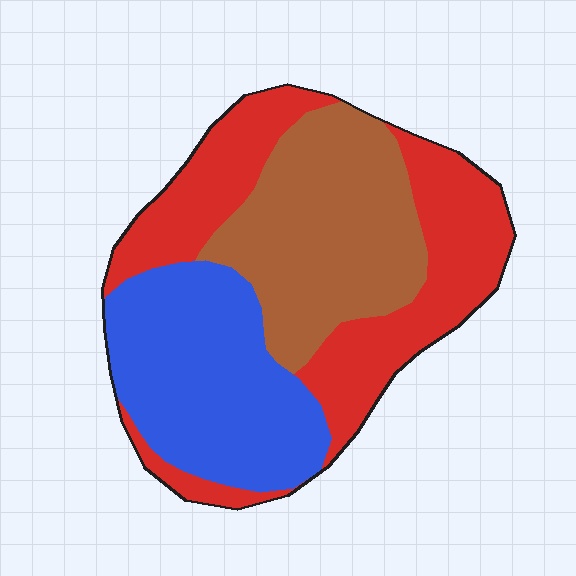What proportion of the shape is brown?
Brown takes up about one third (1/3) of the shape.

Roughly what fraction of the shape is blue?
Blue takes up between a sixth and a third of the shape.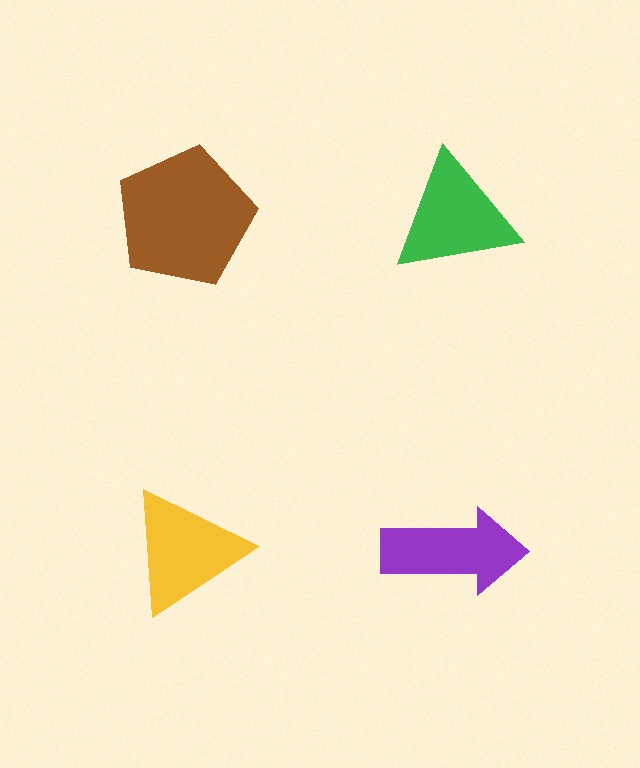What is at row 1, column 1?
A brown pentagon.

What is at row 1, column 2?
A green triangle.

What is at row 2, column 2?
A purple arrow.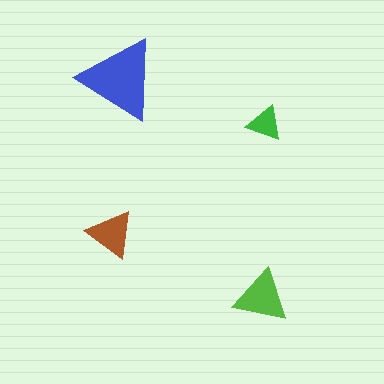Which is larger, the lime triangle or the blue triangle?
The blue one.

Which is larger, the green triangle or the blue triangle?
The blue one.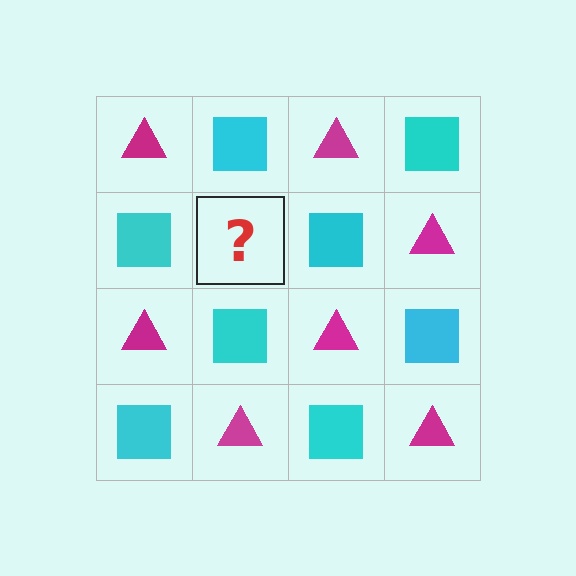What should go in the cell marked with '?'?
The missing cell should contain a magenta triangle.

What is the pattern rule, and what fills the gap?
The rule is that it alternates magenta triangle and cyan square in a checkerboard pattern. The gap should be filled with a magenta triangle.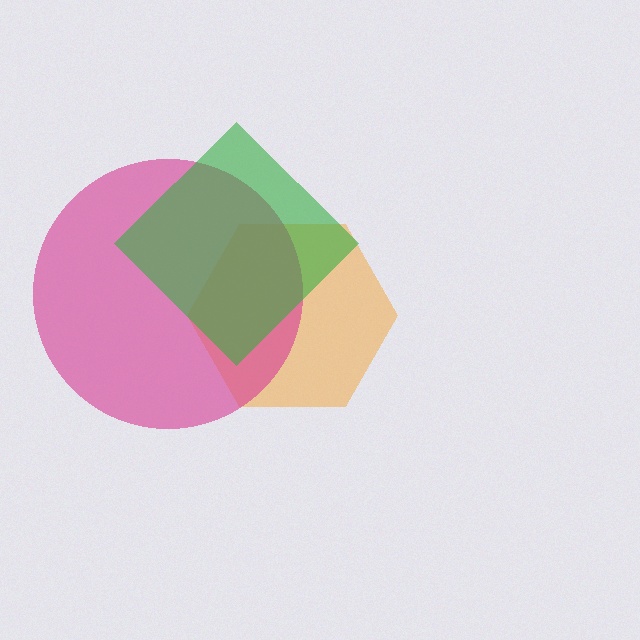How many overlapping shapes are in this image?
There are 3 overlapping shapes in the image.